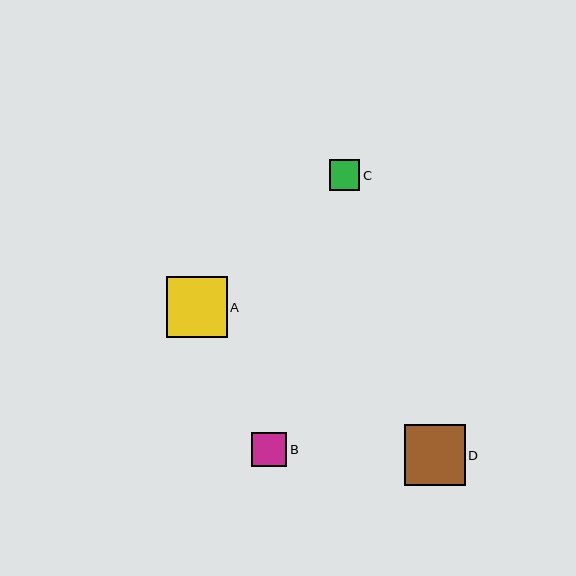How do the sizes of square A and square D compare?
Square A and square D are approximately the same size.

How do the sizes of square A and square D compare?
Square A and square D are approximately the same size.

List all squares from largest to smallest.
From largest to smallest: A, D, B, C.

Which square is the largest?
Square A is the largest with a size of approximately 61 pixels.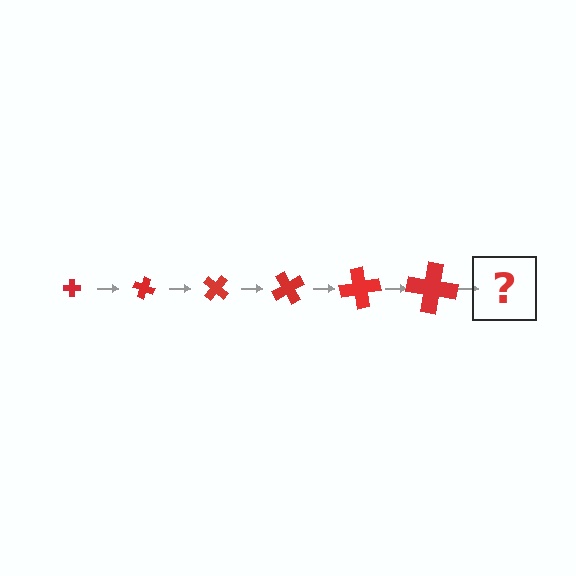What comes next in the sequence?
The next element should be a cross, larger than the previous one and rotated 120 degrees from the start.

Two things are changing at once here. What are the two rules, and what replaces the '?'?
The two rules are that the cross grows larger each step and it rotates 20 degrees each step. The '?' should be a cross, larger than the previous one and rotated 120 degrees from the start.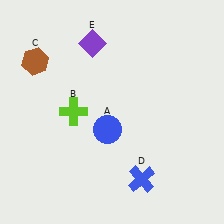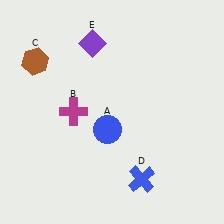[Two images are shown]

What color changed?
The cross (B) changed from lime in Image 1 to magenta in Image 2.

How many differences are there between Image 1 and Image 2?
There is 1 difference between the two images.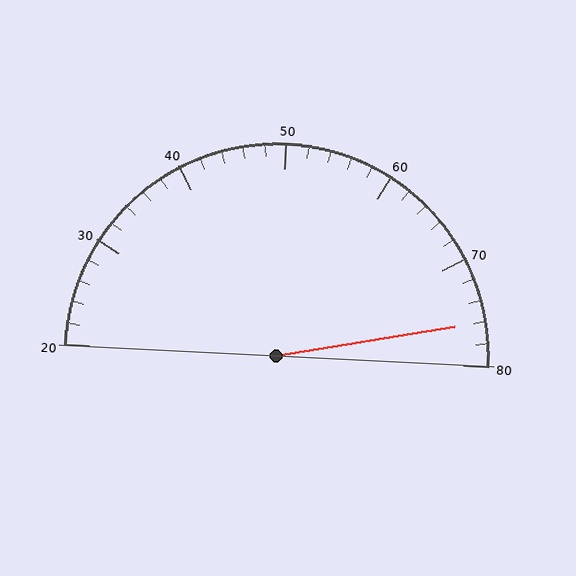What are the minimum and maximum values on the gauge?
The gauge ranges from 20 to 80.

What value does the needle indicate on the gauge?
The needle indicates approximately 76.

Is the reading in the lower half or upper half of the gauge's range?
The reading is in the upper half of the range (20 to 80).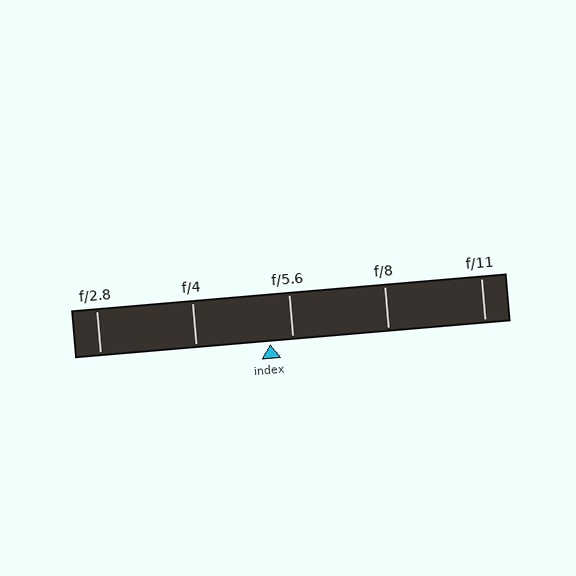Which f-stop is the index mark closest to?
The index mark is closest to f/5.6.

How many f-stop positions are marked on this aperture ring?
There are 5 f-stop positions marked.